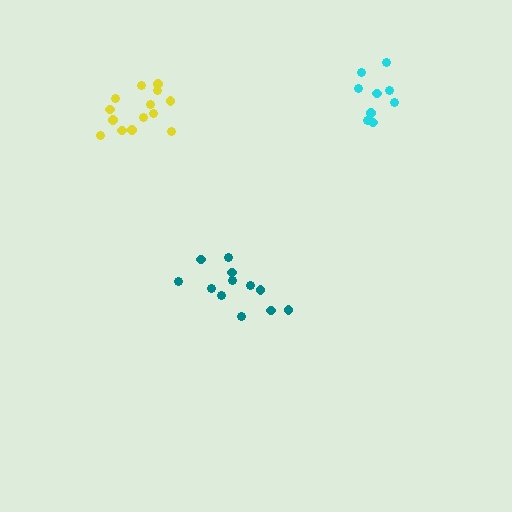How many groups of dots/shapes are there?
There are 3 groups.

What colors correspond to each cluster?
The clusters are colored: teal, yellow, cyan.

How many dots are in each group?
Group 1: 12 dots, Group 2: 14 dots, Group 3: 9 dots (35 total).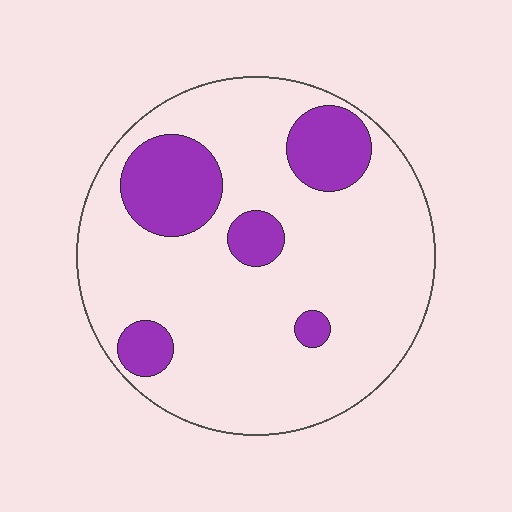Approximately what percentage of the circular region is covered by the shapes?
Approximately 20%.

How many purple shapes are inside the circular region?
5.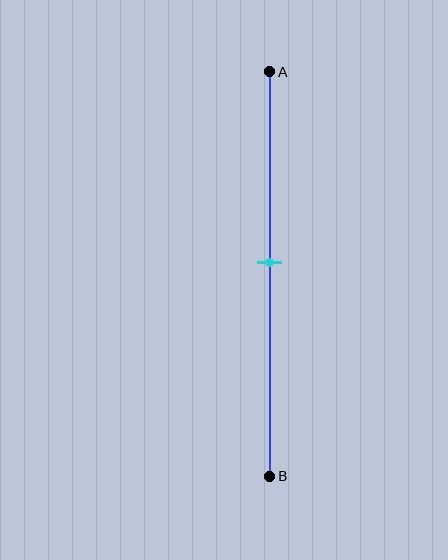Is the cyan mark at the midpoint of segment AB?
Yes, the mark is approximately at the midpoint.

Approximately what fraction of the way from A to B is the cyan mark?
The cyan mark is approximately 45% of the way from A to B.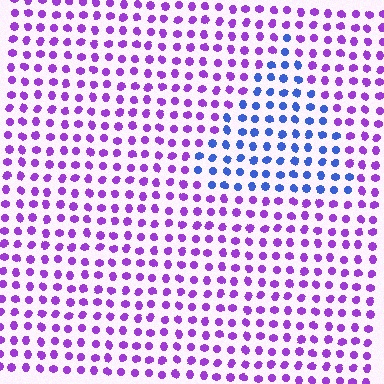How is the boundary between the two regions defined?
The boundary is defined purely by a slight shift in hue (about 54 degrees). Spacing, size, and orientation are identical on both sides.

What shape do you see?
I see a triangle.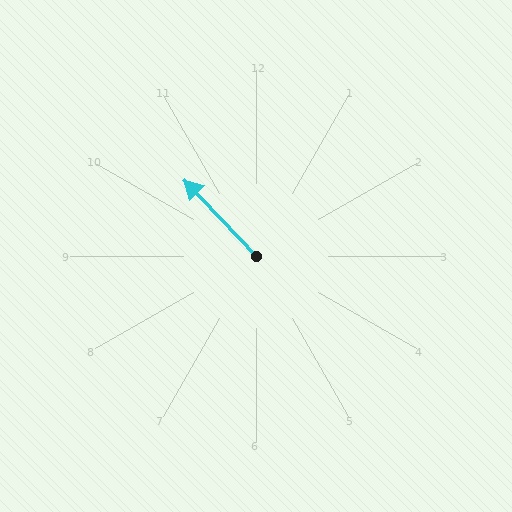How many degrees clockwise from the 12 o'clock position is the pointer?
Approximately 317 degrees.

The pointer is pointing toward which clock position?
Roughly 11 o'clock.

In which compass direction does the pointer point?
Northwest.